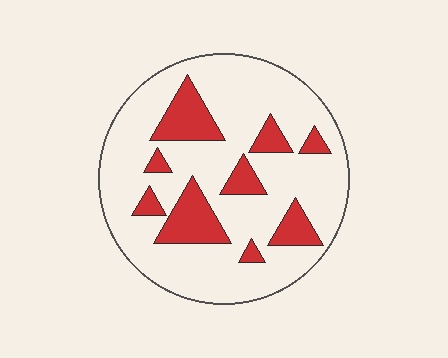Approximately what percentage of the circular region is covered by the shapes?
Approximately 20%.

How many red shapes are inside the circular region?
9.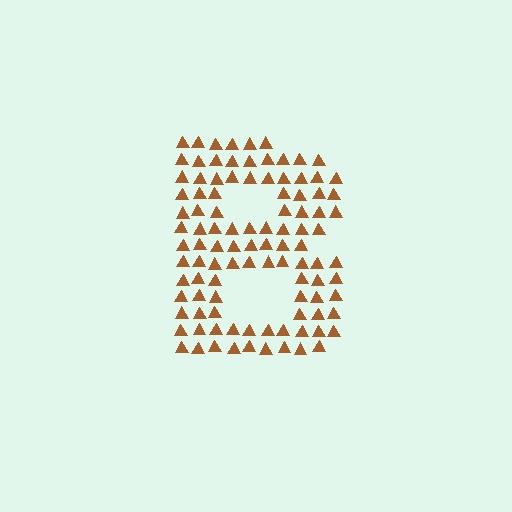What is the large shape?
The large shape is the letter B.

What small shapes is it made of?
It is made of small triangles.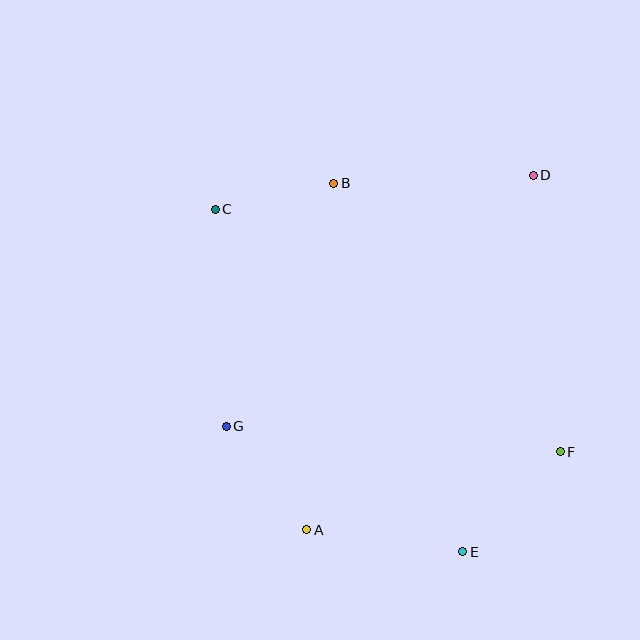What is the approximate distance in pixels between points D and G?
The distance between D and G is approximately 397 pixels.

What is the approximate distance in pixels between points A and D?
The distance between A and D is approximately 421 pixels.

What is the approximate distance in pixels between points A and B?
The distance between A and B is approximately 347 pixels.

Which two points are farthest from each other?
Points C and E are farthest from each other.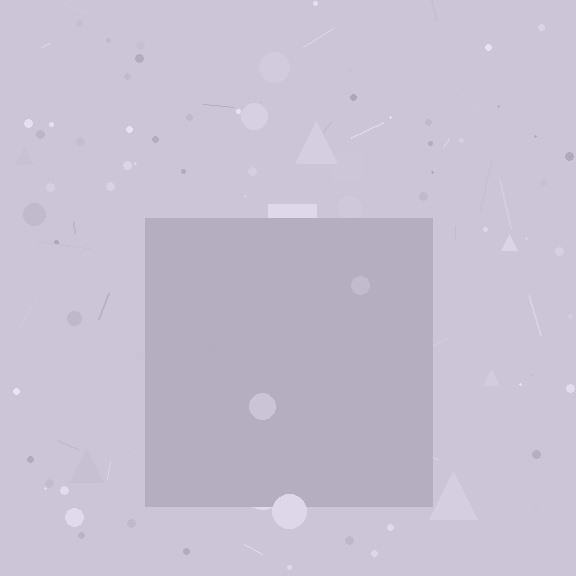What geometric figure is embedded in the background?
A square is embedded in the background.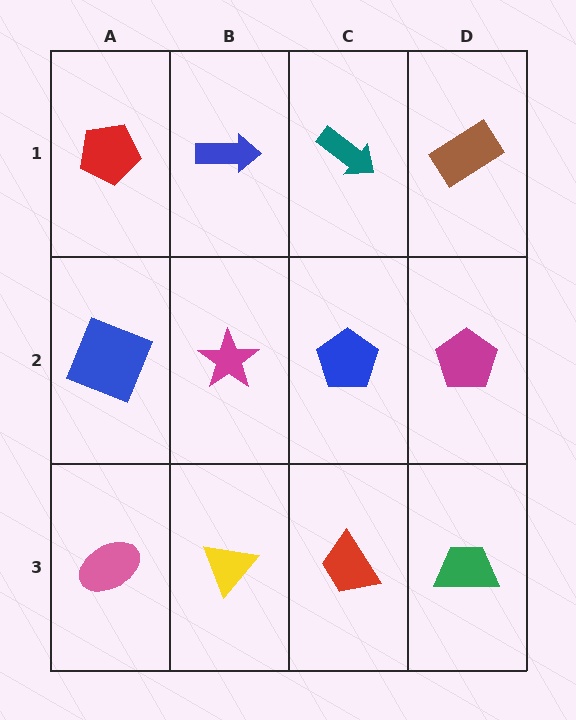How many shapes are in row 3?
4 shapes.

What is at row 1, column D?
A brown rectangle.